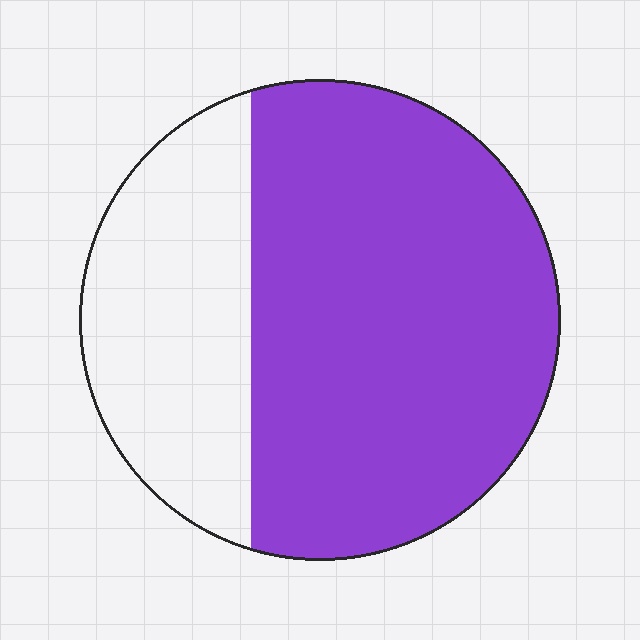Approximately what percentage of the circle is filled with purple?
Approximately 70%.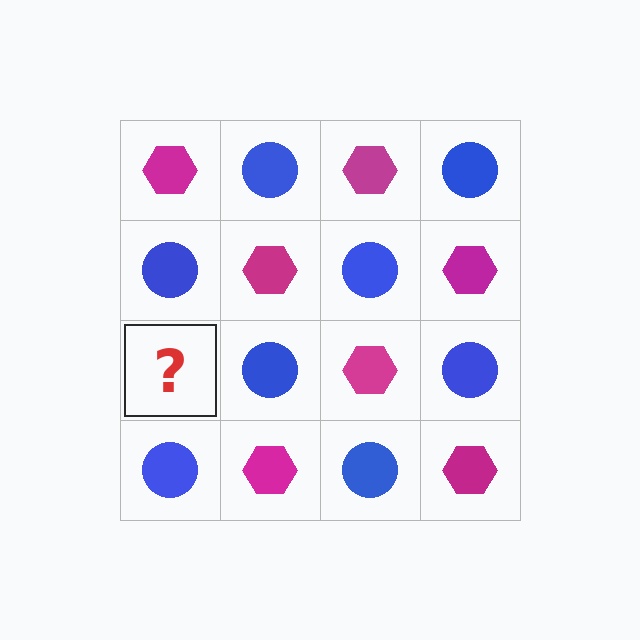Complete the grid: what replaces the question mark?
The question mark should be replaced with a magenta hexagon.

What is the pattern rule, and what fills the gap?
The rule is that it alternates magenta hexagon and blue circle in a checkerboard pattern. The gap should be filled with a magenta hexagon.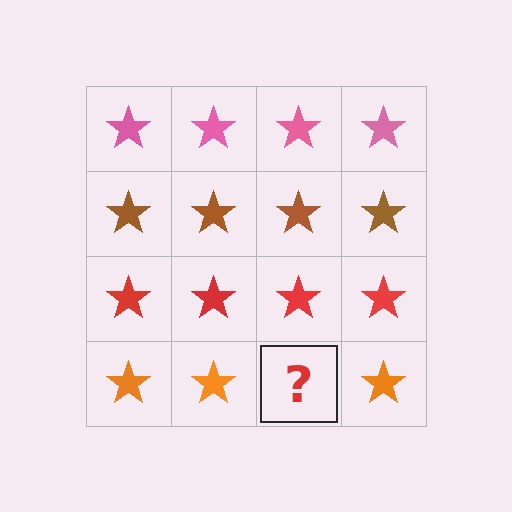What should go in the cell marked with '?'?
The missing cell should contain an orange star.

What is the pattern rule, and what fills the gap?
The rule is that each row has a consistent color. The gap should be filled with an orange star.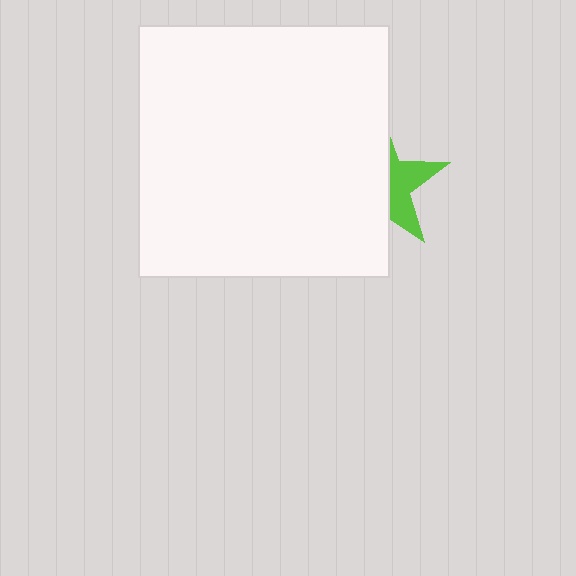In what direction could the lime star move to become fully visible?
The lime star could move right. That would shift it out from behind the white square entirely.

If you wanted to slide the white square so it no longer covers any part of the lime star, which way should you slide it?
Slide it left — that is the most direct way to separate the two shapes.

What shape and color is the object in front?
The object in front is a white square.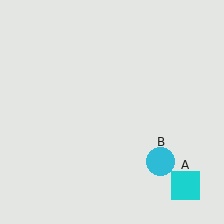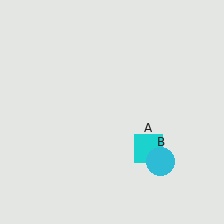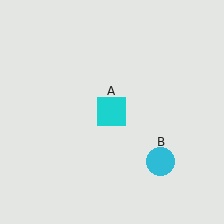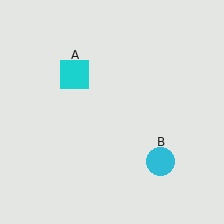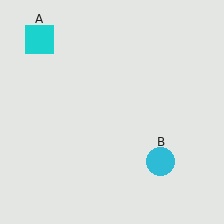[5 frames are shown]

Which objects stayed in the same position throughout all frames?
Cyan circle (object B) remained stationary.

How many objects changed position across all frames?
1 object changed position: cyan square (object A).